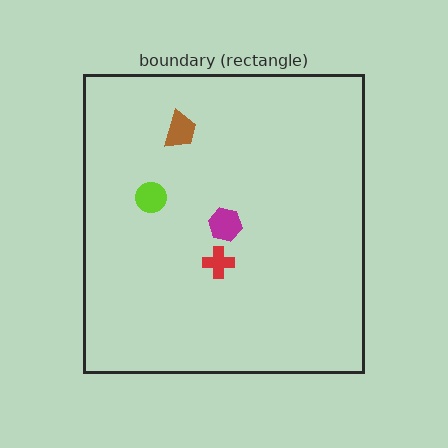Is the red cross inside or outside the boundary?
Inside.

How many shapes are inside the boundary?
4 inside, 0 outside.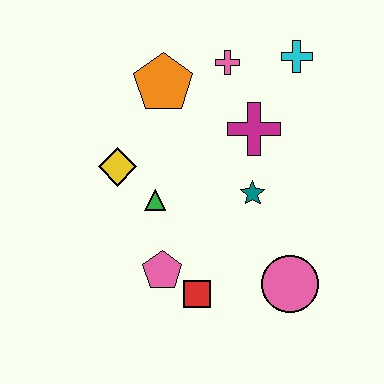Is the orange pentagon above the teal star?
Yes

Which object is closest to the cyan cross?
The pink cross is closest to the cyan cross.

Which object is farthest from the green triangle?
The cyan cross is farthest from the green triangle.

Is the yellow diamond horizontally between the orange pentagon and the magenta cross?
No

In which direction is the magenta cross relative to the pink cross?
The magenta cross is below the pink cross.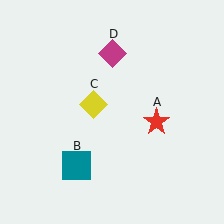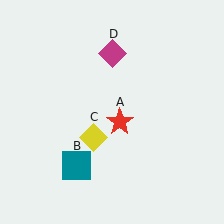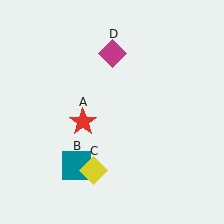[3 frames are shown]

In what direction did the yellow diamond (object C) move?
The yellow diamond (object C) moved down.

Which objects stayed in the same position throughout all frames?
Teal square (object B) and magenta diamond (object D) remained stationary.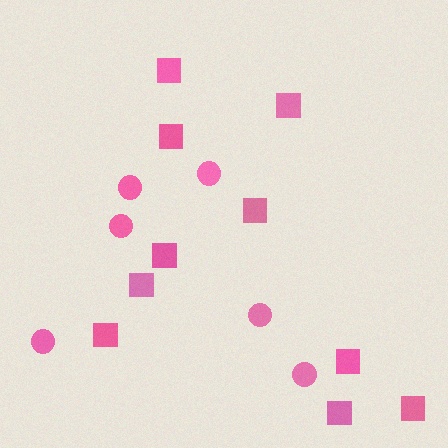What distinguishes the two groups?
There are 2 groups: one group of circles (6) and one group of squares (10).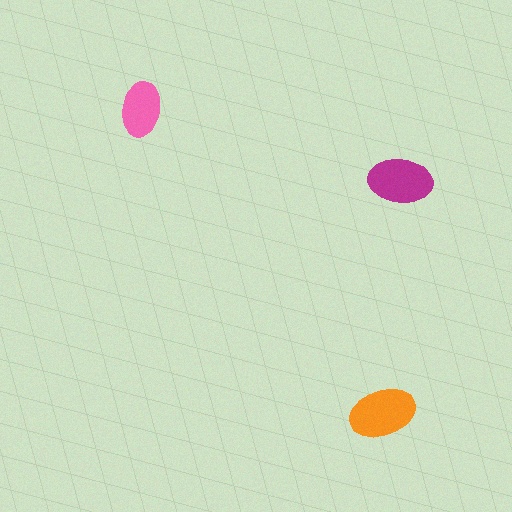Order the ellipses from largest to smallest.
the orange one, the magenta one, the pink one.